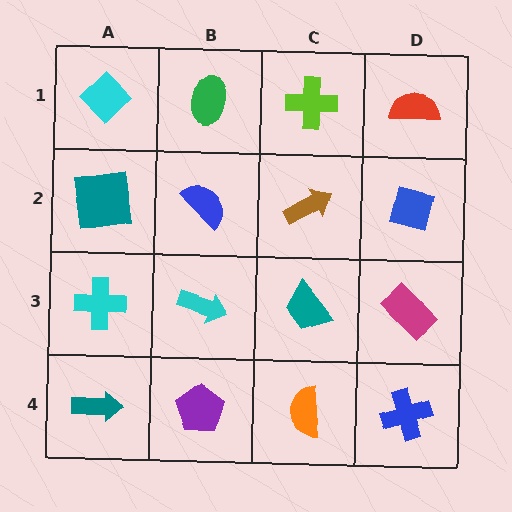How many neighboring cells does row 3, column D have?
3.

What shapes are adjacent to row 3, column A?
A teal square (row 2, column A), a teal arrow (row 4, column A), a cyan arrow (row 3, column B).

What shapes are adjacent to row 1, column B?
A blue semicircle (row 2, column B), a cyan diamond (row 1, column A), a lime cross (row 1, column C).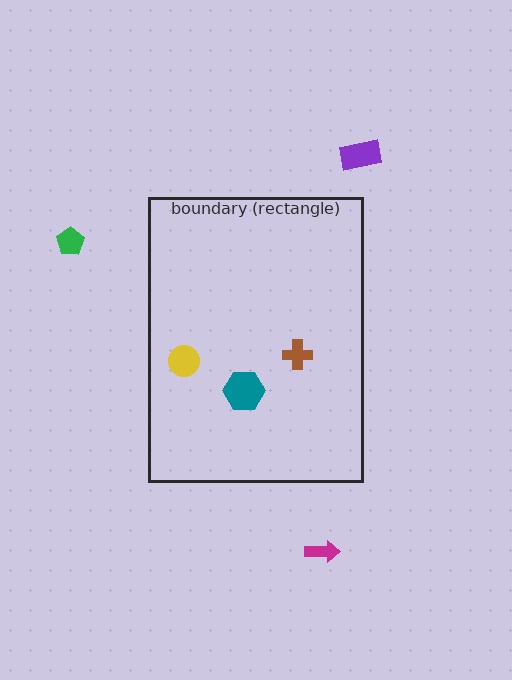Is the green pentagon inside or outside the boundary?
Outside.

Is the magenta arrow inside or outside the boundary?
Outside.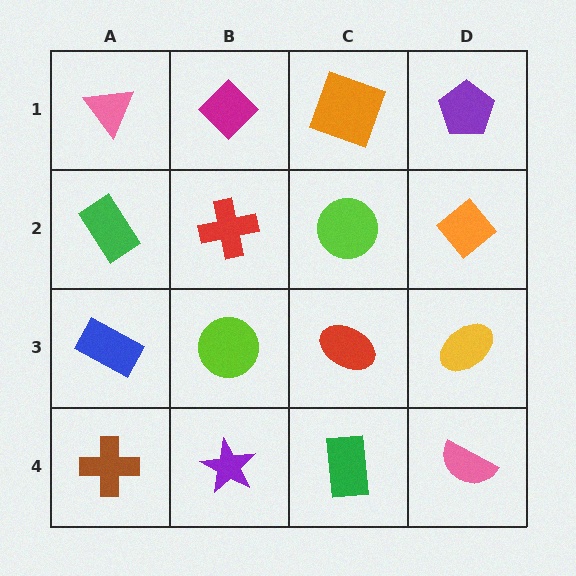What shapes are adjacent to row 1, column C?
A lime circle (row 2, column C), a magenta diamond (row 1, column B), a purple pentagon (row 1, column D).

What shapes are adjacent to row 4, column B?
A lime circle (row 3, column B), a brown cross (row 4, column A), a green rectangle (row 4, column C).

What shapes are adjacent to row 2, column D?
A purple pentagon (row 1, column D), a yellow ellipse (row 3, column D), a lime circle (row 2, column C).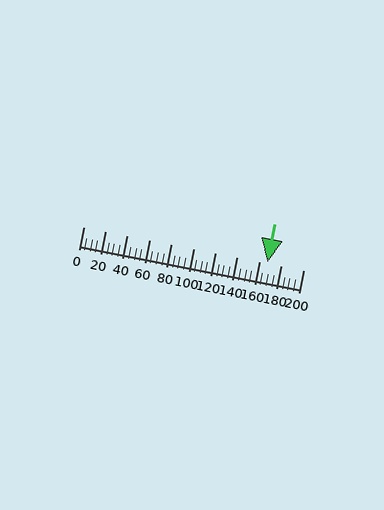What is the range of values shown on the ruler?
The ruler shows values from 0 to 200.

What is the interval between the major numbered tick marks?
The major tick marks are spaced 20 units apart.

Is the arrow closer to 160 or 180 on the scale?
The arrow is closer to 160.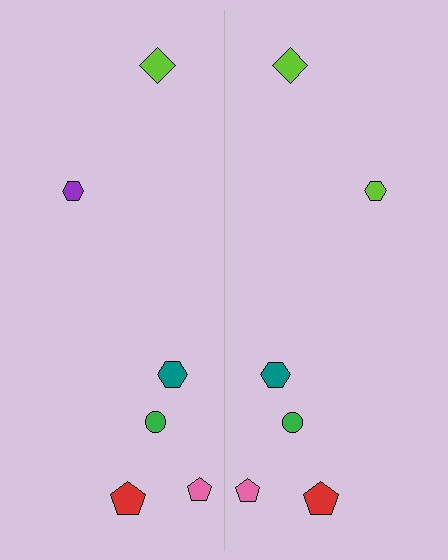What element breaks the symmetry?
The lime hexagon on the right side breaks the symmetry — its mirror counterpart is purple.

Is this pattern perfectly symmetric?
No, the pattern is not perfectly symmetric. The lime hexagon on the right side breaks the symmetry — its mirror counterpart is purple.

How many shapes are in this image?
There are 12 shapes in this image.